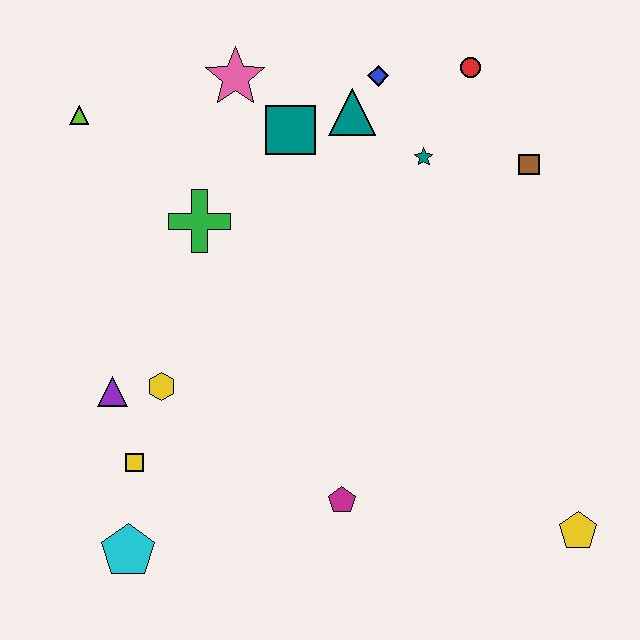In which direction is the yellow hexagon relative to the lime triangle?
The yellow hexagon is below the lime triangle.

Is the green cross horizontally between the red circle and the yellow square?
Yes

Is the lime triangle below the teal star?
No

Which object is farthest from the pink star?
The yellow pentagon is farthest from the pink star.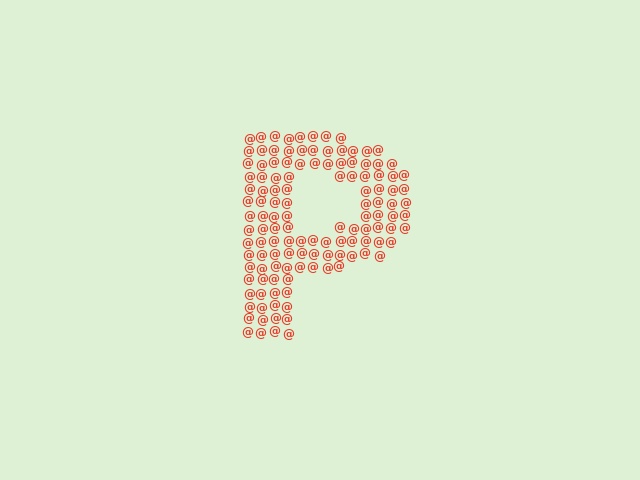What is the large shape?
The large shape is the letter P.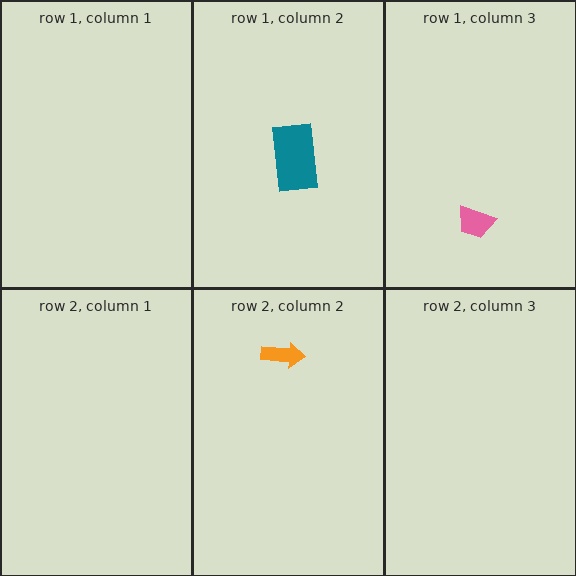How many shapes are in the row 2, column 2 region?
1.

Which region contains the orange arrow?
The row 2, column 2 region.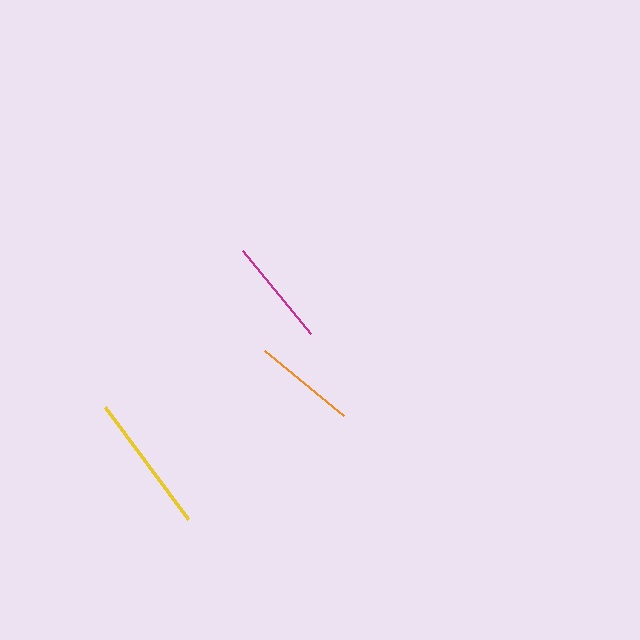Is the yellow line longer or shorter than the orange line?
The yellow line is longer than the orange line.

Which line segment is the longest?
The yellow line is the longest at approximately 139 pixels.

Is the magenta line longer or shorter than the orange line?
The magenta line is longer than the orange line.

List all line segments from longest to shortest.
From longest to shortest: yellow, magenta, orange.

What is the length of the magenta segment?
The magenta segment is approximately 107 pixels long.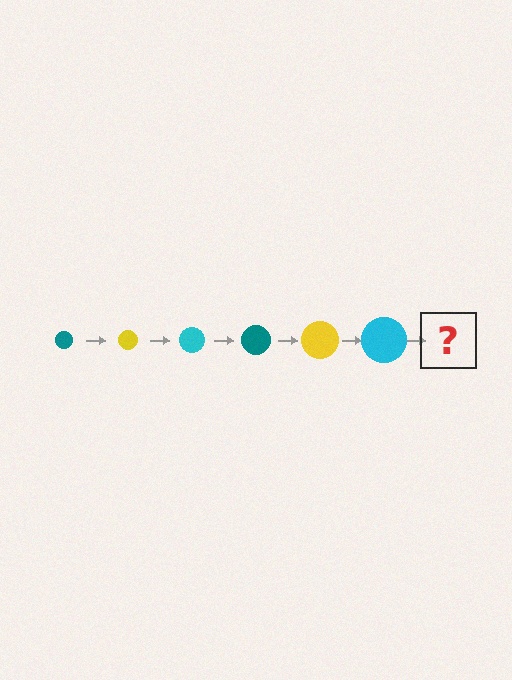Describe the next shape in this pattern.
It should be a teal circle, larger than the previous one.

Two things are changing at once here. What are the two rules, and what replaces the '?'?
The two rules are that the circle grows larger each step and the color cycles through teal, yellow, and cyan. The '?' should be a teal circle, larger than the previous one.